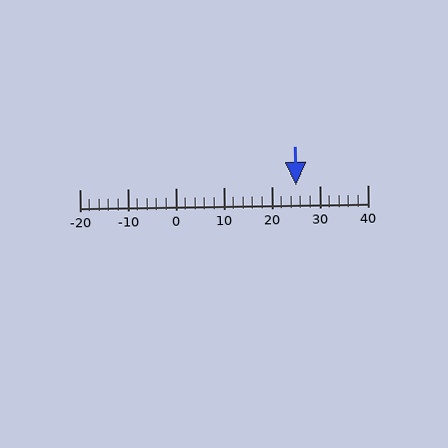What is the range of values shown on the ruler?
The ruler shows values from -20 to 40.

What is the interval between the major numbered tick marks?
The major tick marks are spaced 10 units apart.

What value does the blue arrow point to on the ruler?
The blue arrow points to approximately 25.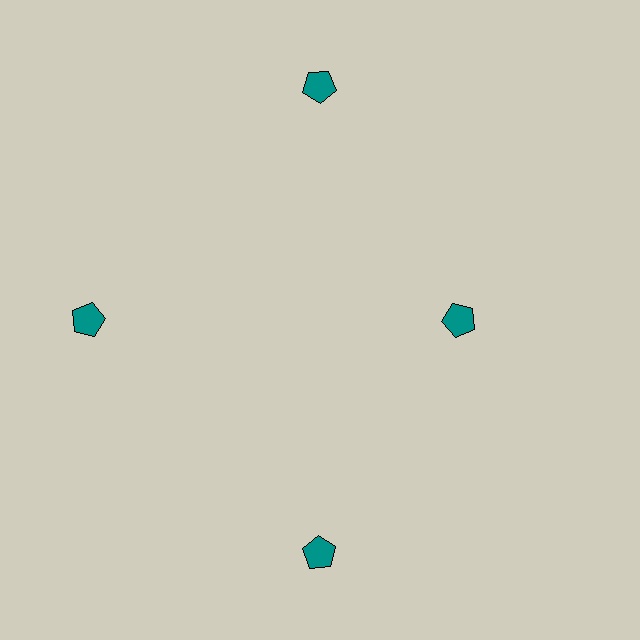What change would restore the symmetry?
The symmetry would be restored by moving it outward, back onto the ring so that all 4 pentagons sit at equal angles and equal distance from the center.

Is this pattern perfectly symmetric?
No. The 4 teal pentagons are arranged in a ring, but one element near the 3 o'clock position is pulled inward toward the center, breaking the 4-fold rotational symmetry.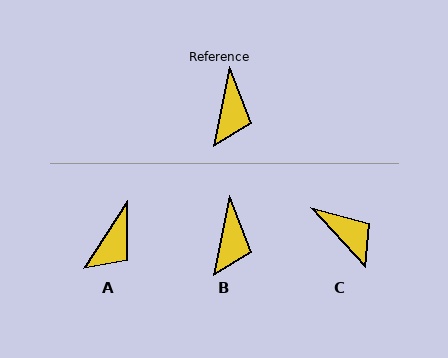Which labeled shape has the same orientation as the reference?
B.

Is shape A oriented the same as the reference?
No, it is off by about 22 degrees.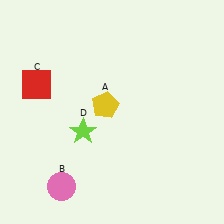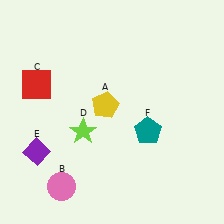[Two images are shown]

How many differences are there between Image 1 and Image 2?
There are 2 differences between the two images.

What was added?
A purple diamond (E), a teal pentagon (F) were added in Image 2.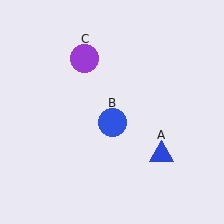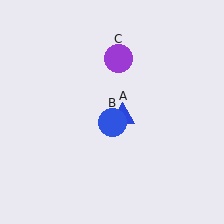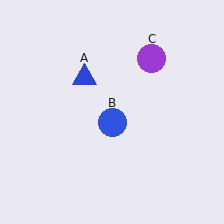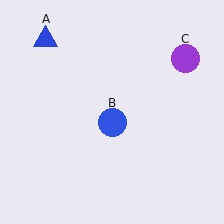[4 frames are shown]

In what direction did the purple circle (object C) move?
The purple circle (object C) moved right.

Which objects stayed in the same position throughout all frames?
Blue circle (object B) remained stationary.